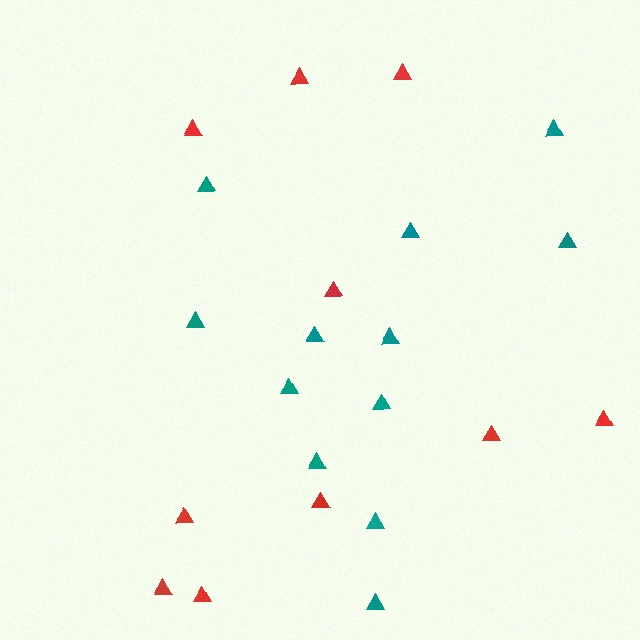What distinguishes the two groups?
There are 2 groups: one group of red triangles (10) and one group of teal triangles (12).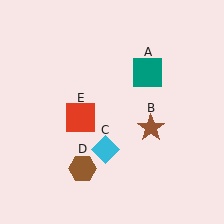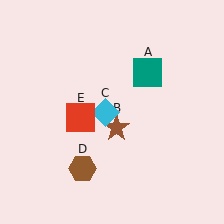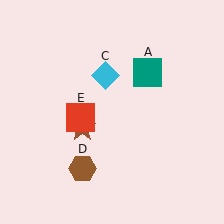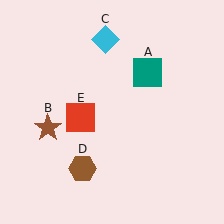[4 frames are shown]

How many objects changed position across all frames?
2 objects changed position: brown star (object B), cyan diamond (object C).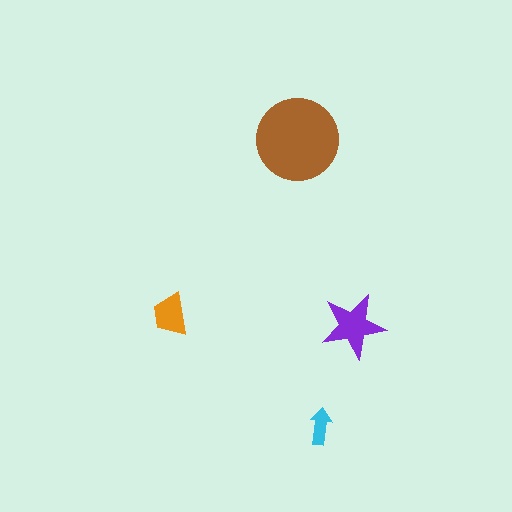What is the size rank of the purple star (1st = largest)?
2nd.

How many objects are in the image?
There are 4 objects in the image.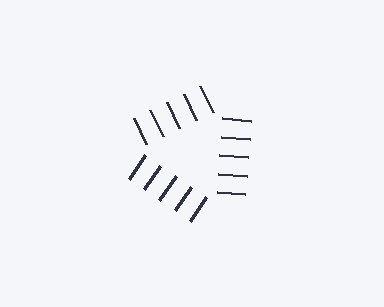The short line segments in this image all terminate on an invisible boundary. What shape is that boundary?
An illusory triangle — the line segments terminate on its edges but no continuous stroke is drawn.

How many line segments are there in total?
15 — 5 along each of the 3 edges.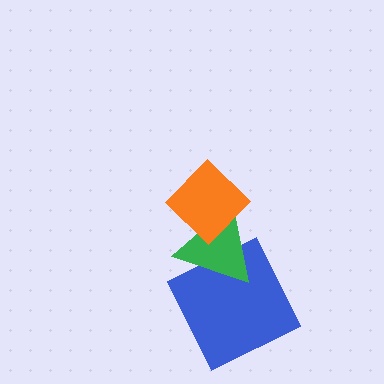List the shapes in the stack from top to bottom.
From top to bottom: the orange diamond, the green triangle, the blue square.